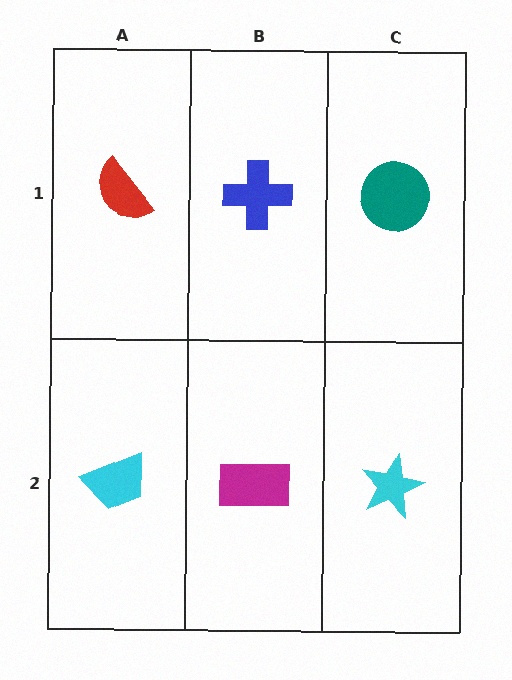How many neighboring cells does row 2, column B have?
3.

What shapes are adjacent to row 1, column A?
A cyan trapezoid (row 2, column A), a blue cross (row 1, column B).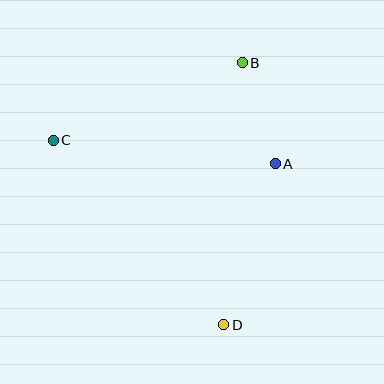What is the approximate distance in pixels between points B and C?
The distance between B and C is approximately 205 pixels.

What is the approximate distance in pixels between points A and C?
The distance between A and C is approximately 223 pixels.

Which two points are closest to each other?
Points A and B are closest to each other.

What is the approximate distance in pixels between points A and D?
The distance between A and D is approximately 169 pixels.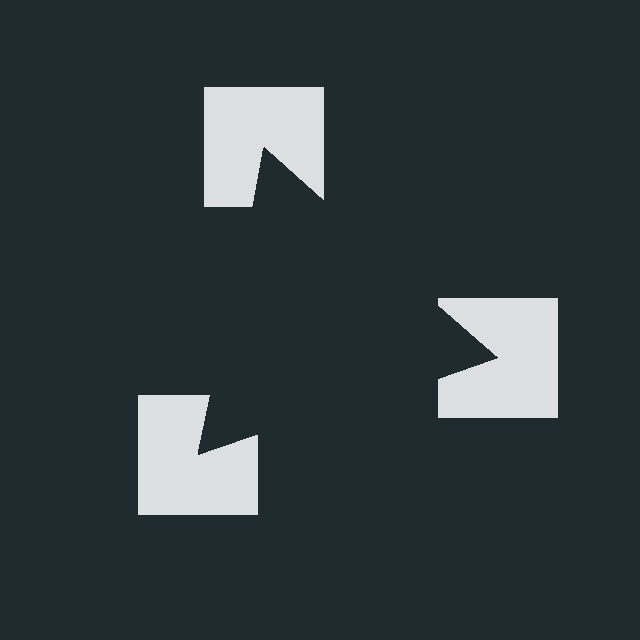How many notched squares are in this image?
There are 3 — one at each vertex of the illusory triangle.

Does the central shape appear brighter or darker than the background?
It typically appears slightly darker than the background, even though no actual brightness change is drawn.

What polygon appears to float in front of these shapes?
An illusory triangle — its edges are inferred from the aligned wedge cuts in the notched squares, not physically drawn.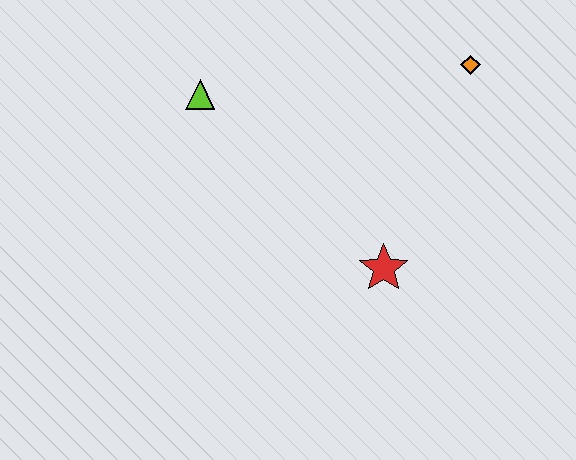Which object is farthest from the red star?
The lime triangle is farthest from the red star.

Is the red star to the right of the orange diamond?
No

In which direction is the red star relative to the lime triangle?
The red star is to the right of the lime triangle.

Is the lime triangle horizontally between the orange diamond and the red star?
No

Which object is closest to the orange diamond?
The red star is closest to the orange diamond.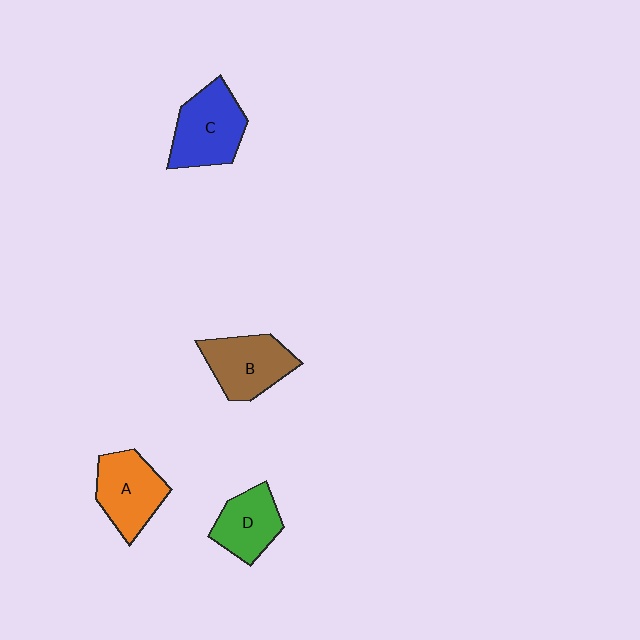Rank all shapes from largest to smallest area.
From largest to smallest: C (blue), B (brown), A (orange), D (green).